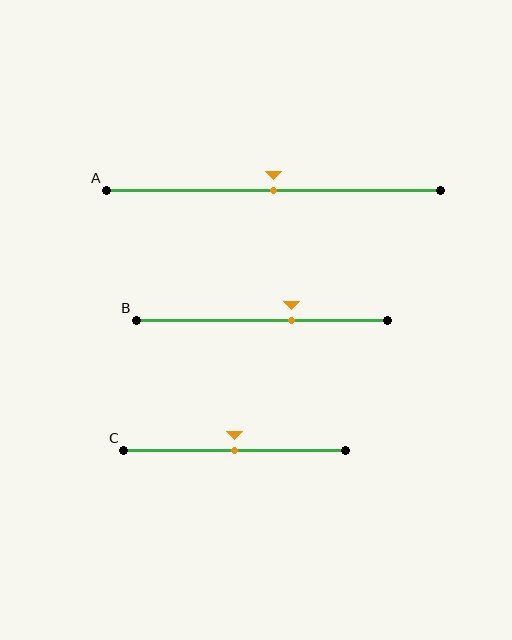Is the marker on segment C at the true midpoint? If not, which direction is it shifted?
Yes, the marker on segment C is at the true midpoint.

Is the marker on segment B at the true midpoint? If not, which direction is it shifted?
No, the marker on segment B is shifted to the right by about 12% of the segment length.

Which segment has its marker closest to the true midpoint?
Segment A has its marker closest to the true midpoint.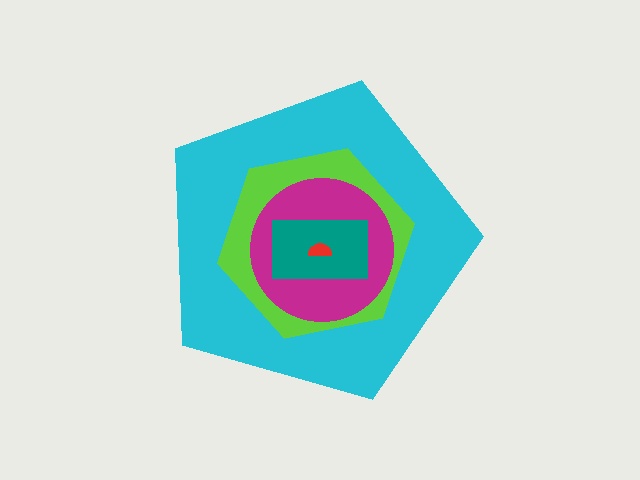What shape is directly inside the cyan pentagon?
The lime hexagon.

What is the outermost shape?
The cyan pentagon.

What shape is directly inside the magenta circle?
The teal rectangle.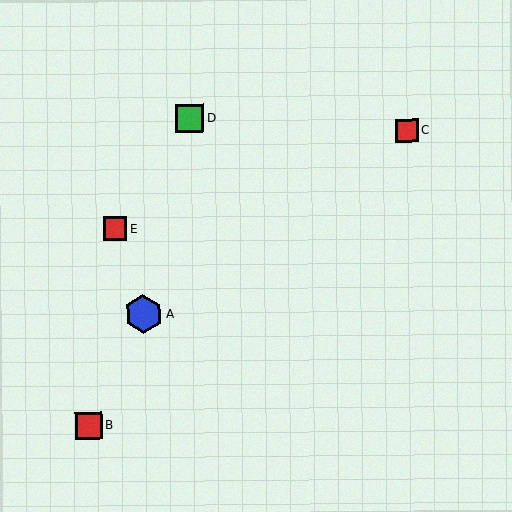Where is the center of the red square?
The center of the red square is at (89, 425).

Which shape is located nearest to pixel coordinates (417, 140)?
The red square (labeled C) at (407, 131) is nearest to that location.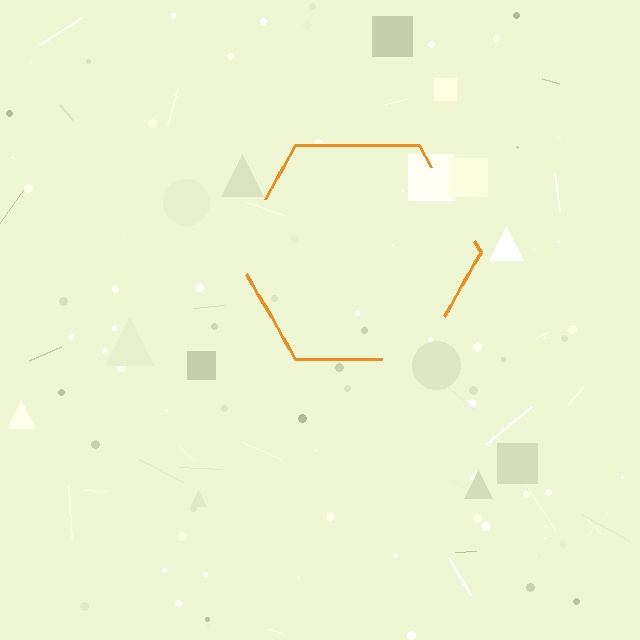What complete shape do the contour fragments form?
The contour fragments form a hexagon.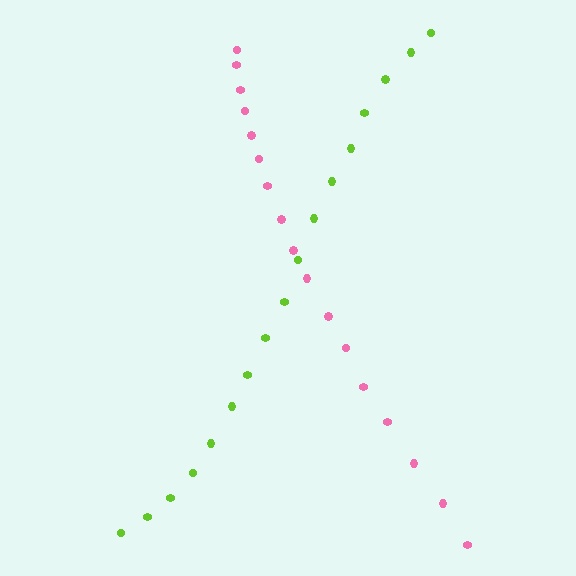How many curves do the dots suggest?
There are 2 distinct paths.